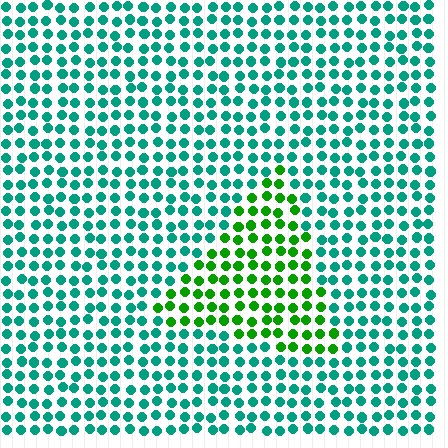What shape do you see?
I see a triangle.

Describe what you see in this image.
The image is filled with small teal elements in a uniform arrangement. A triangle-shaped region is visible where the elements are tinted to a slightly different hue, forming a subtle color boundary.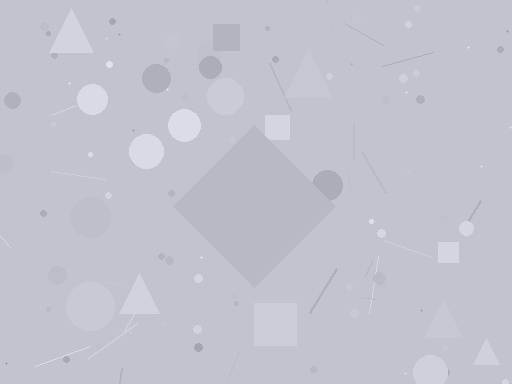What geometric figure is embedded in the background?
A diamond is embedded in the background.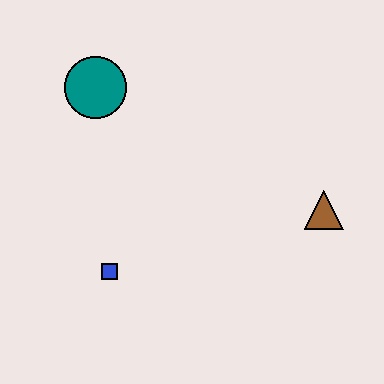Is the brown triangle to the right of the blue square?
Yes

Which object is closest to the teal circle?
The blue square is closest to the teal circle.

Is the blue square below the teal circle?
Yes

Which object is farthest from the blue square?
The brown triangle is farthest from the blue square.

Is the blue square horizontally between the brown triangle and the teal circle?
Yes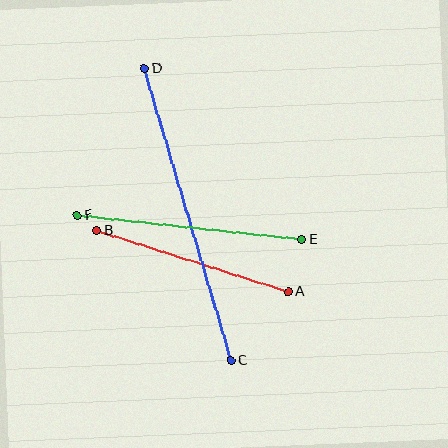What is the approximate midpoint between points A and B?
The midpoint is at approximately (193, 261) pixels.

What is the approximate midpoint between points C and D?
The midpoint is at approximately (187, 215) pixels.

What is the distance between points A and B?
The distance is approximately 201 pixels.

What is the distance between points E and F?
The distance is approximately 225 pixels.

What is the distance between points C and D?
The distance is approximately 305 pixels.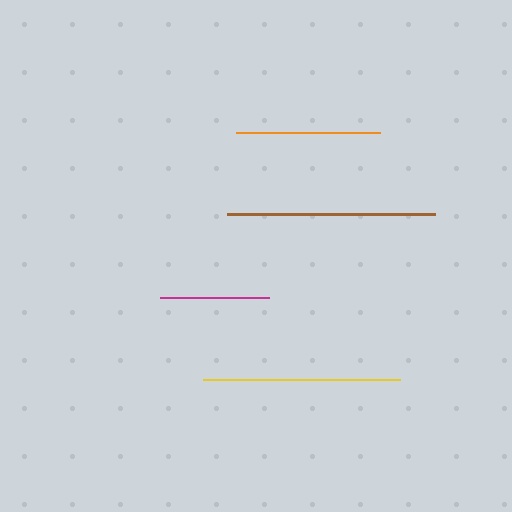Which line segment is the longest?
The brown line is the longest at approximately 208 pixels.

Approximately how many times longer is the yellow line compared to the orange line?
The yellow line is approximately 1.4 times the length of the orange line.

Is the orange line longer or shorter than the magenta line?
The orange line is longer than the magenta line.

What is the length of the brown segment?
The brown segment is approximately 208 pixels long.